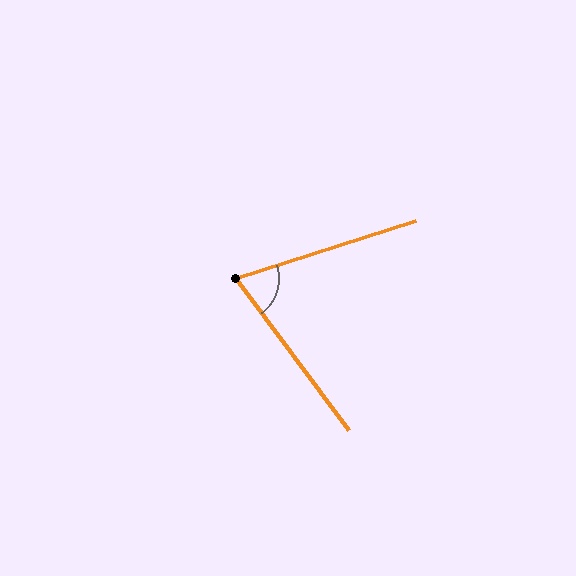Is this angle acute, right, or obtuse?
It is acute.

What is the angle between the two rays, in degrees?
Approximately 71 degrees.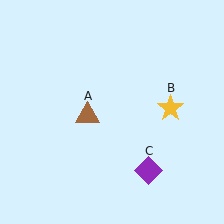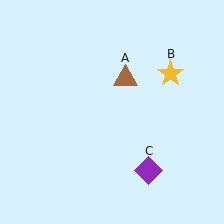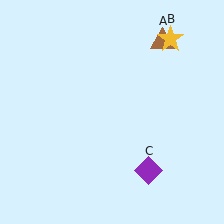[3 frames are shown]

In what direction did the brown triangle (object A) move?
The brown triangle (object A) moved up and to the right.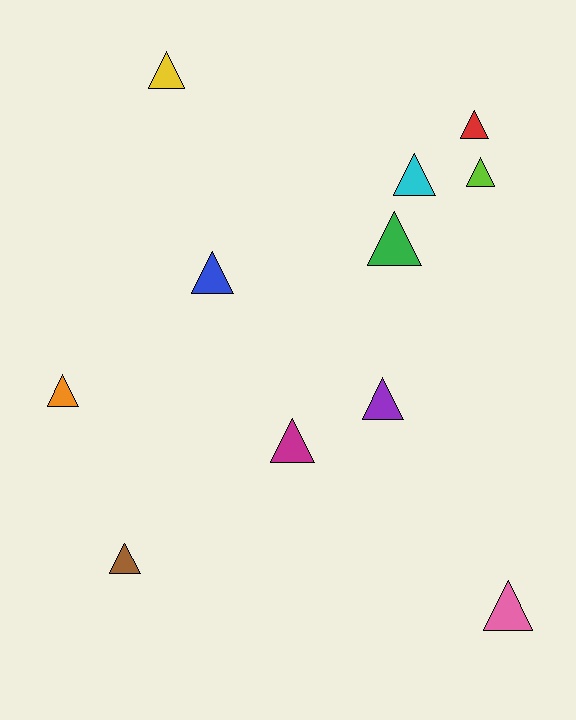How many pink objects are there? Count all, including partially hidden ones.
There is 1 pink object.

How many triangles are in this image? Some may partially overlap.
There are 11 triangles.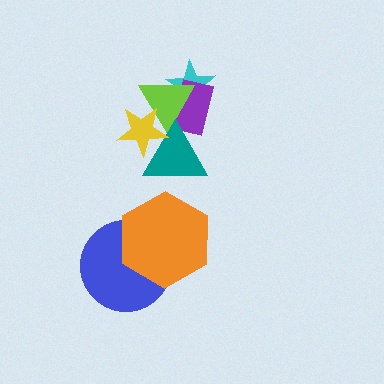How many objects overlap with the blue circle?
1 object overlaps with the blue circle.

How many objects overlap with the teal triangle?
3 objects overlap with the teal triangle.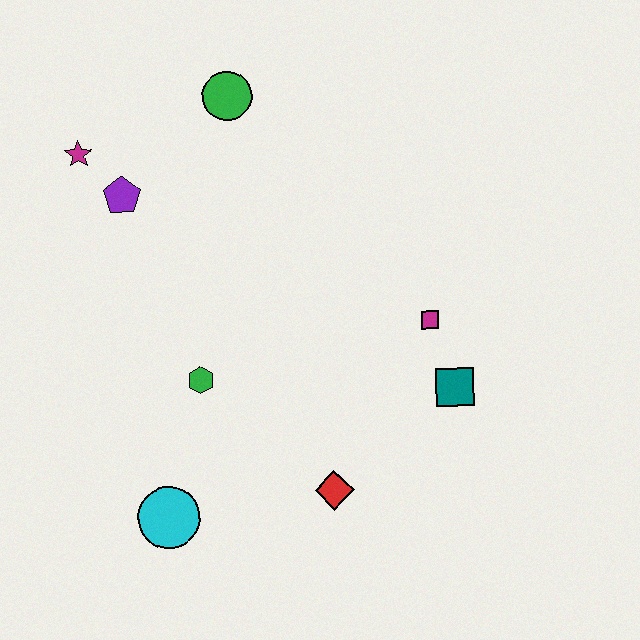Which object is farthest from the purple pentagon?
The teal square is farthest from the purple pentagon.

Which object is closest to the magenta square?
The teal square is closest to the magenta square.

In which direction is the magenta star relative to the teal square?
The magenta star is to the left of the teal square.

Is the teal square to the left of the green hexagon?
No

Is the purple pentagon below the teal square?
No